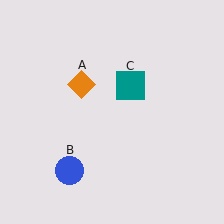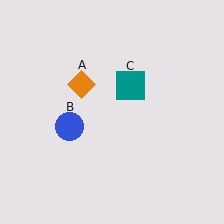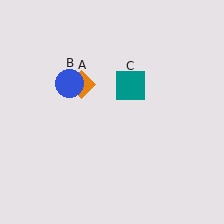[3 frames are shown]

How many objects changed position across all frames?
1 object changed position: blue circle (object B).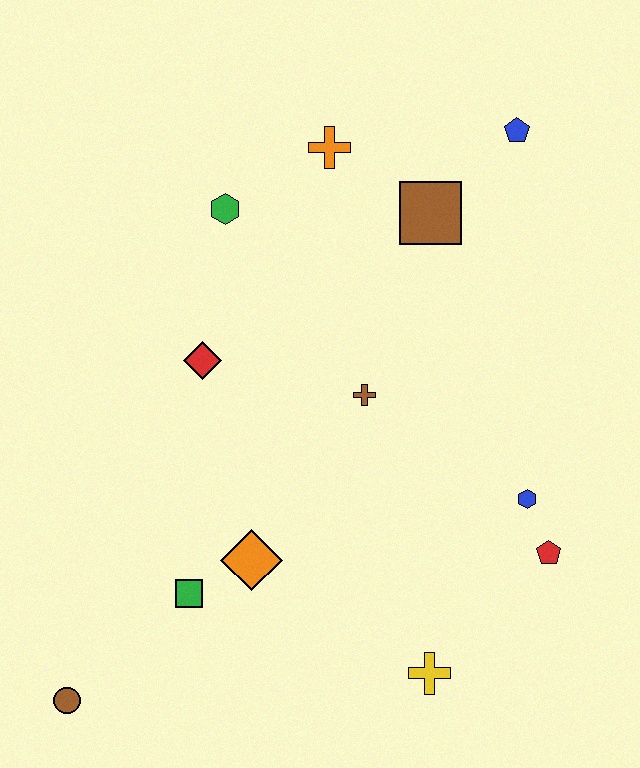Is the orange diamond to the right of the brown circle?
Yes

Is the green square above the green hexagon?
No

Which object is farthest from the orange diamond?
The blue pentagon is farthest from the orange diamond.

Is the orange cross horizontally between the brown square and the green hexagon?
Yes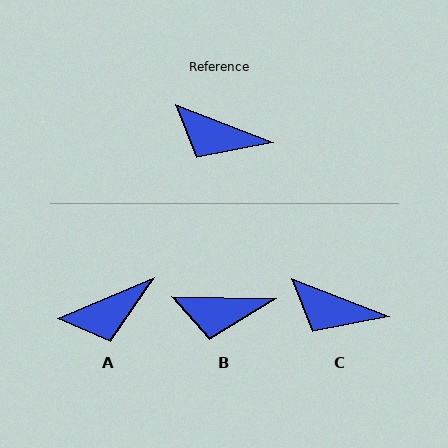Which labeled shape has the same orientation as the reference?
C.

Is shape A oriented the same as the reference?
No, it is off by about 44 degrees.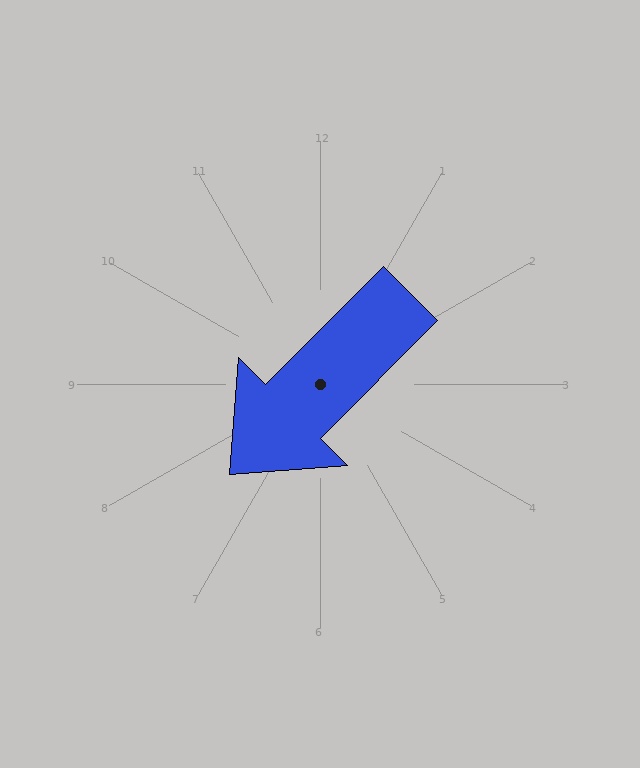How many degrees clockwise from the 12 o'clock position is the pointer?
Approximately 225 degrees.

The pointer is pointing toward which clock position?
Roughly 7 o'clock.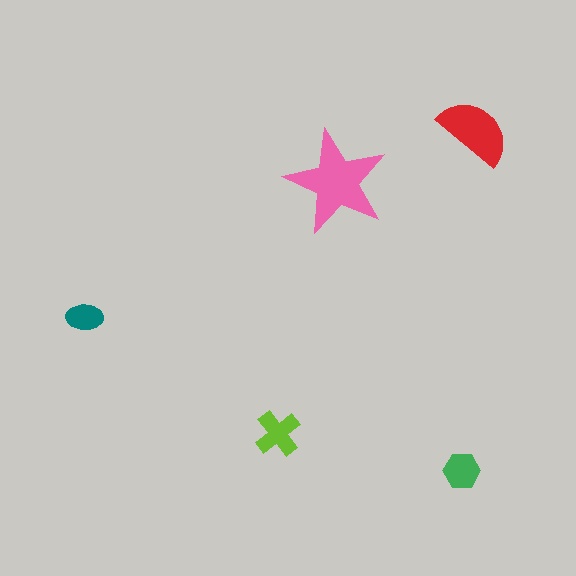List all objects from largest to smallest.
The pink star, the red semicircle, the lime cross, the green hexagon, the teal ellipse.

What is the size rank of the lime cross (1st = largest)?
3rd.